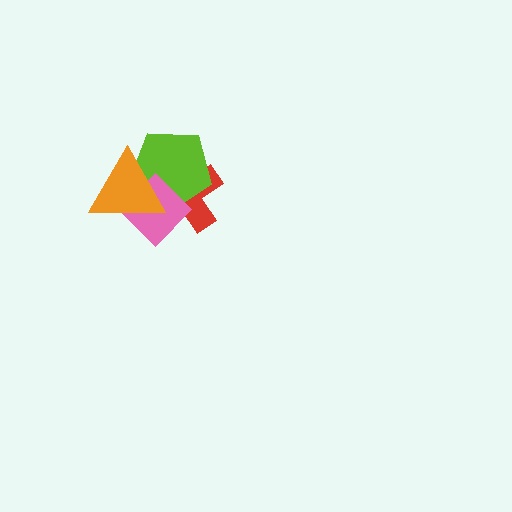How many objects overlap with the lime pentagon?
3 objects overlap with the lime pentagon.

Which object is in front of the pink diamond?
The orange triangle is in front of the pink diamond.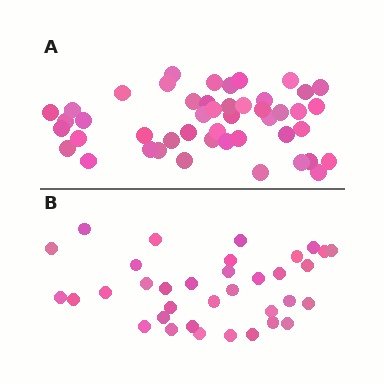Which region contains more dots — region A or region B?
Region A (the top region) has more dots.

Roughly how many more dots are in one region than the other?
Region A has roughly 12 or so more dots than region B.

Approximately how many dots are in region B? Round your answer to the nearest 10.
About 40 dots. (The exact count is 35, which rounds to 40.)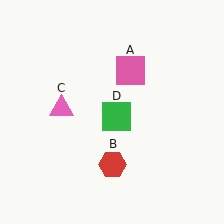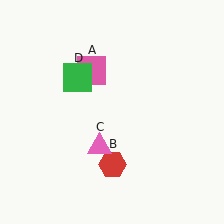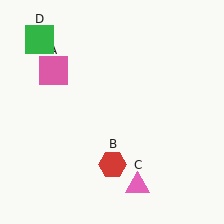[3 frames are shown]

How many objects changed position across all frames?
3 objects changed position: pink square (object A), pink triangle (object C), green square (object D).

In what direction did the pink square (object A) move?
The pink square (object A) moved left.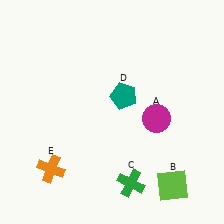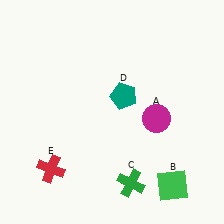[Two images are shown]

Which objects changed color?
B changed from lime to green. E changed from orange to red.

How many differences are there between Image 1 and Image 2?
There are 2 differences between the two images.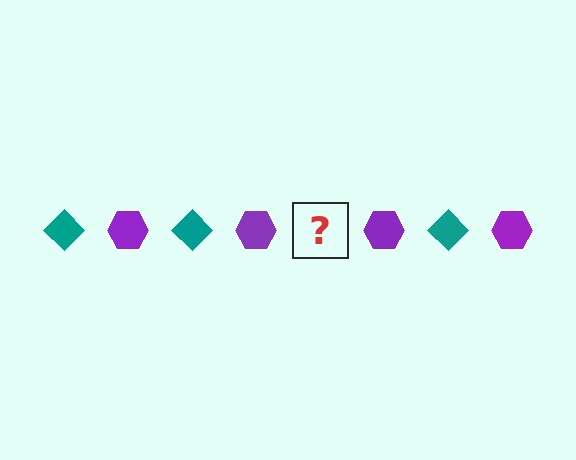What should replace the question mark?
The question mark should be replaced with a teal diamond.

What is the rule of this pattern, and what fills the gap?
The rule is that the pattern alternates between teal diamond and purple hexagon. The gap should be filled with a teal diamond.